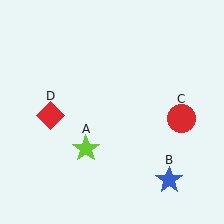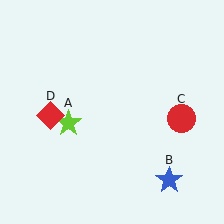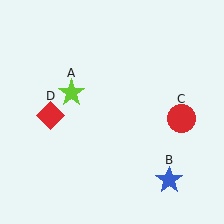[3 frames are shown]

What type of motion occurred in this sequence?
The lime star (object A) rotated clockwise around the center of the scene.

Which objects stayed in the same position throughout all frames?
Blue star (object B) and red circle (object C) and red diamond (object D) remained stationary.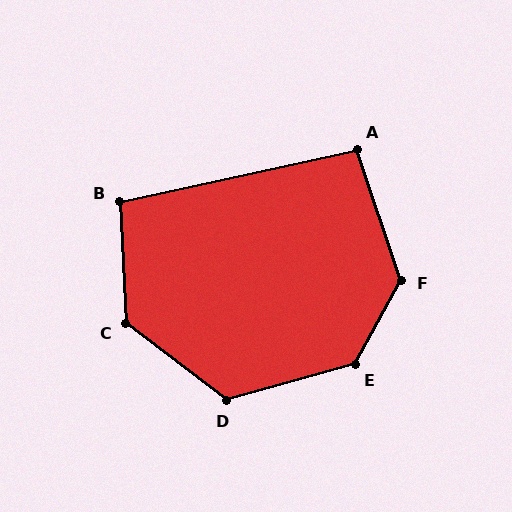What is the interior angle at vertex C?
Approximately 130 degrees (obtuse).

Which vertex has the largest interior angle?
E, at approximately 134 degrees.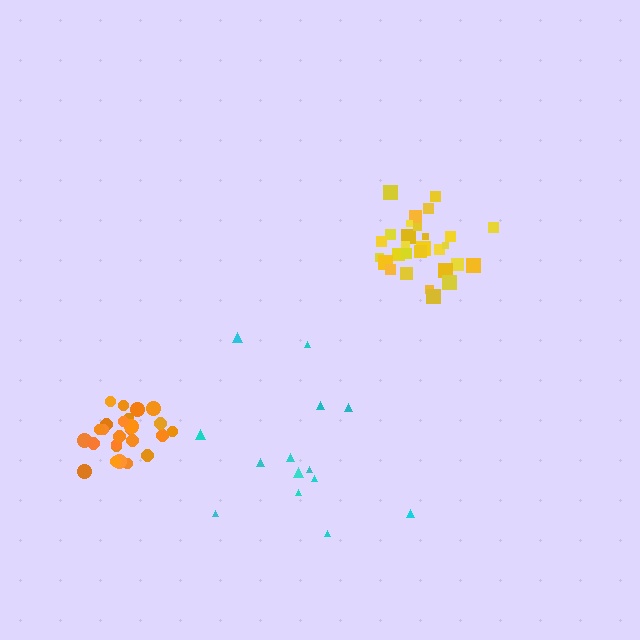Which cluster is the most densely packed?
Orange.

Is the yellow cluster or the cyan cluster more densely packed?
Yellow.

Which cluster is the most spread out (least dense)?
Cyan.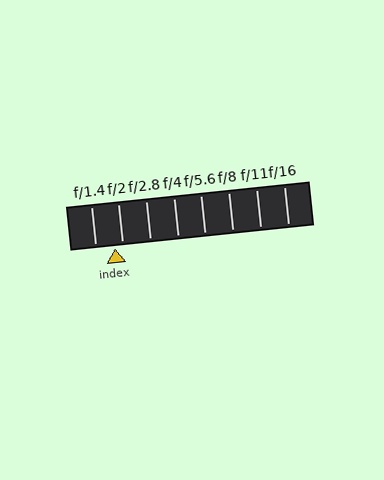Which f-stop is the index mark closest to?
The index mark is closest to f/2.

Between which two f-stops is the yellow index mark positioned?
The index mark is between f/1.4 and f/2.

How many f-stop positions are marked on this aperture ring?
There are 8 f-stop positions marked.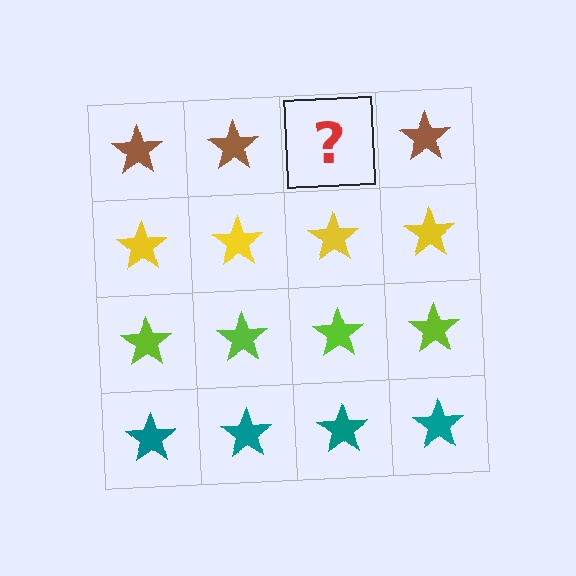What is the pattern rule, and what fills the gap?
The rule is that each row has a consistent color. The gap should be filled with a brown star.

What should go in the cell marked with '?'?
The missing cell should contain a brown star.